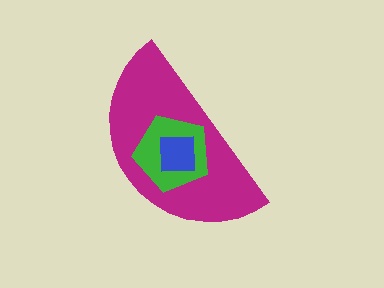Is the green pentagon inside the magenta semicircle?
Yes.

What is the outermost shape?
The magenta semicircle.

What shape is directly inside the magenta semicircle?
The green pentagon.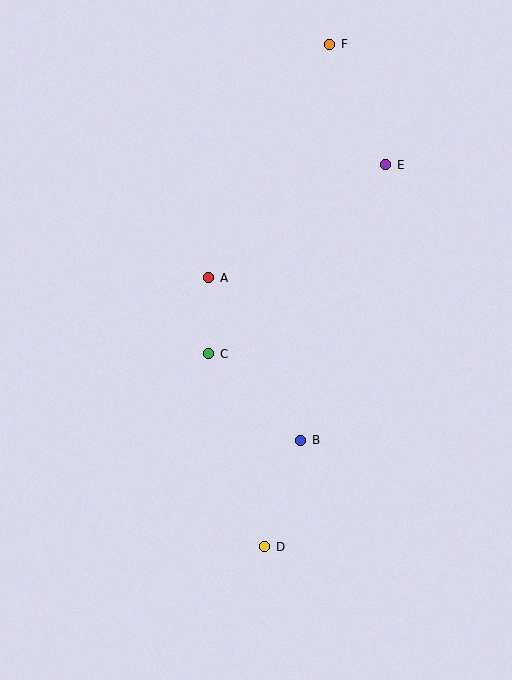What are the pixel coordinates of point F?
Point F is at (330, 44).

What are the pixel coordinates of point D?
Point D is at (265, 547).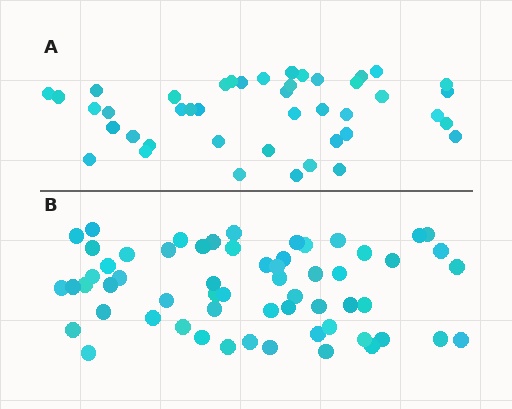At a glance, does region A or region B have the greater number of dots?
Region B (the bottom region) has more dots.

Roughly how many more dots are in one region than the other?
Region B has approximately 15 more dots than region A.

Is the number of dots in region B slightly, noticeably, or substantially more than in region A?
Region B has noticeably more, but not dramatically so. The ratio is roughly 1.4 to 1.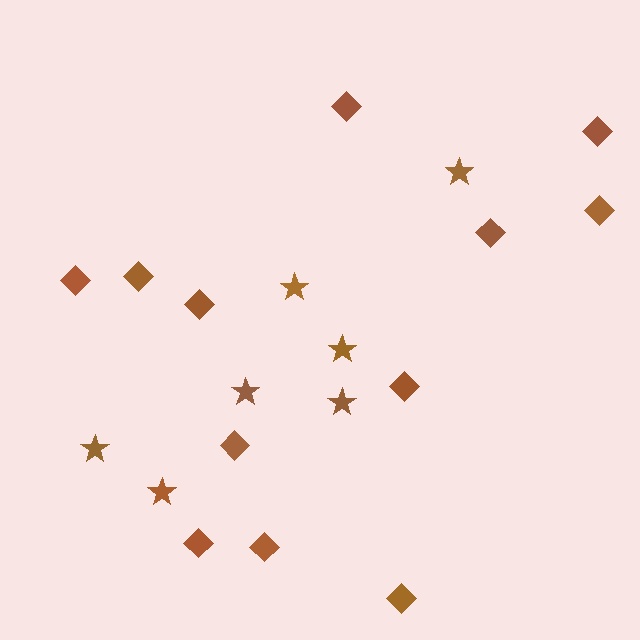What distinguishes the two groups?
There are 2 groups: one group of diamonds (12) and one group of stars (7).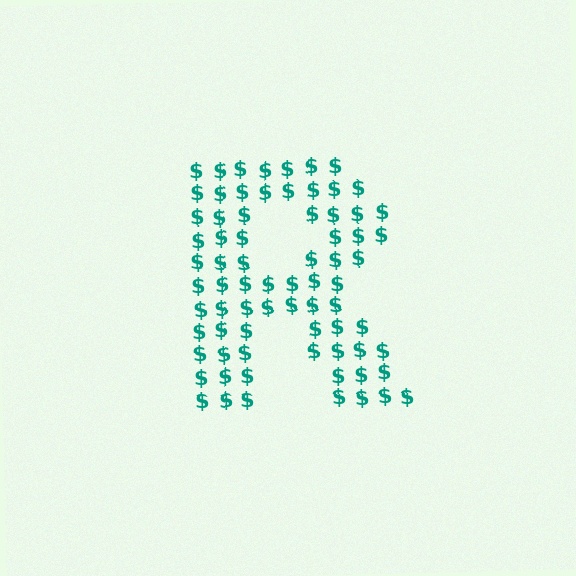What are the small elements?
The small elements are dollar signs.